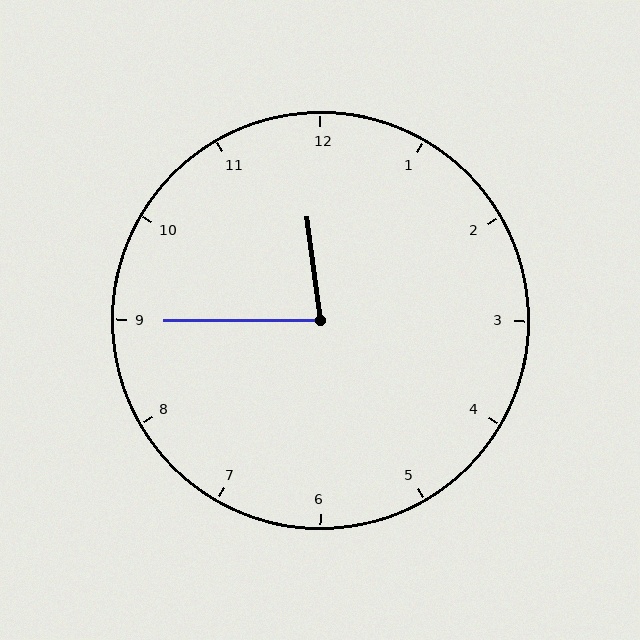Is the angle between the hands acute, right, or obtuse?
It is acute.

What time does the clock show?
11:45.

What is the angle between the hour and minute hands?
Approximately 82 degrees.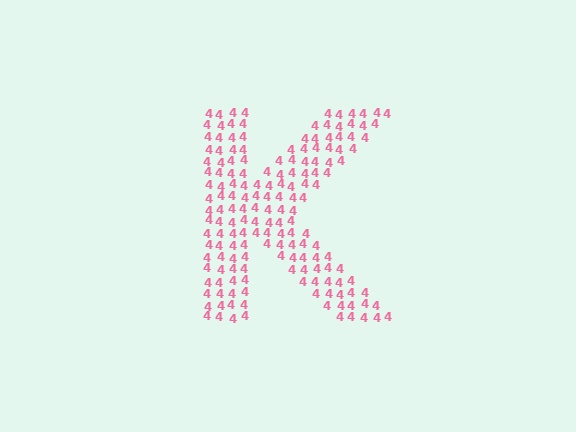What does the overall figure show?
The overall figure shows the letter K.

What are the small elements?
The small elements are digit 4's.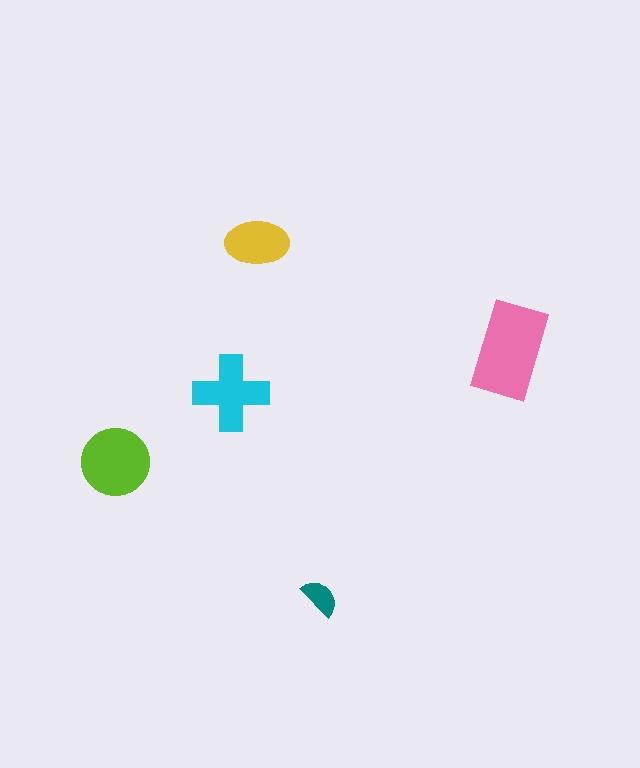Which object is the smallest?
The teal semicircle.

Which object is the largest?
The pink rectangle.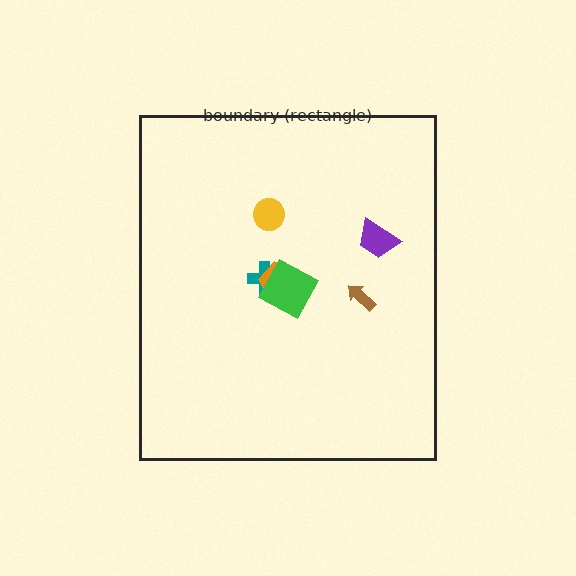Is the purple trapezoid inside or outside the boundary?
Inside.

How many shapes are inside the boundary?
6 inside, 0 outside.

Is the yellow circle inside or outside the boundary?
Inside.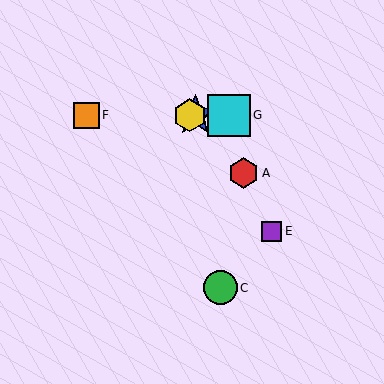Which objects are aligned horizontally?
Objects B, D, F, G are aligned horizontally.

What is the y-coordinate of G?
Object G is at y≈115.